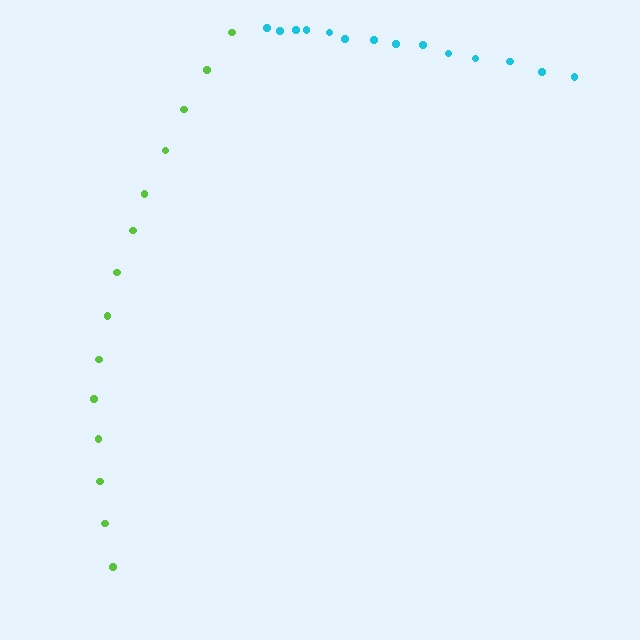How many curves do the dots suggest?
There are 2 distinct paths.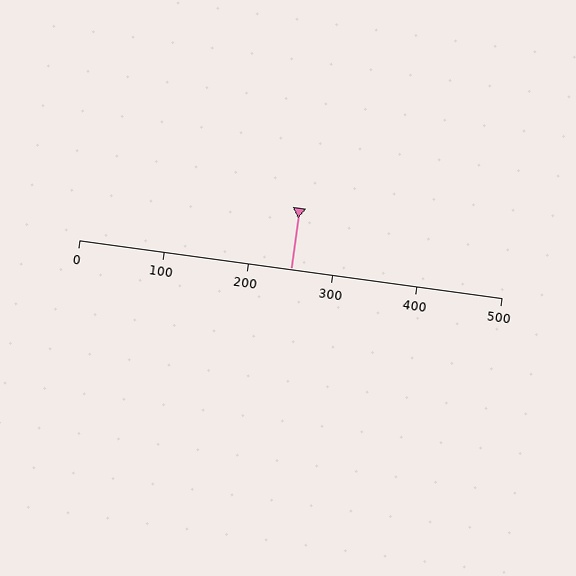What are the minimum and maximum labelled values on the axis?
The axis runs from 0 to 500.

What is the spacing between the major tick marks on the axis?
The major ticks are spaced 100 apart.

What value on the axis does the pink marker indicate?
The marker indicates approximately 250.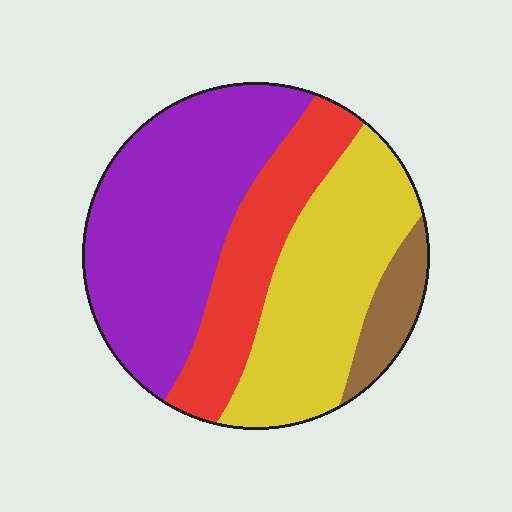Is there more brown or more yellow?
Yellow.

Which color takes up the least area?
Brown, at roughly 10%.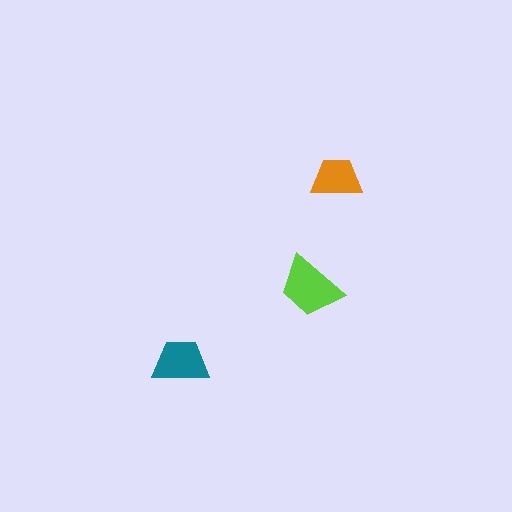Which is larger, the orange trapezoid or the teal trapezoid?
The teal one.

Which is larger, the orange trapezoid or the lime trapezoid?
The lime one.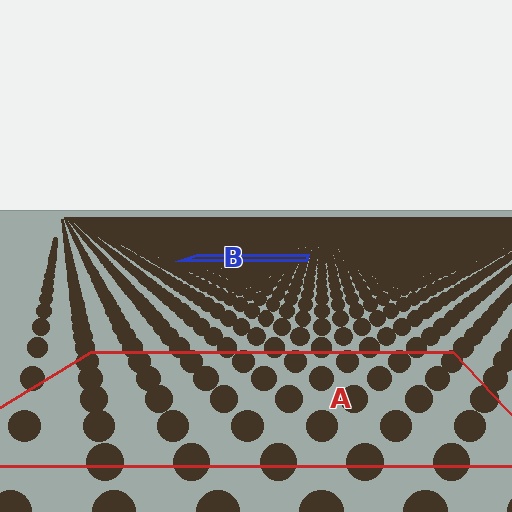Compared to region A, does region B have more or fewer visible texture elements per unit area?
Region B has more texture elements per unit area — they are packed more densely because it is farther away.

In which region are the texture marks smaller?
The texture marks are smaller in region B, because it is farther away.